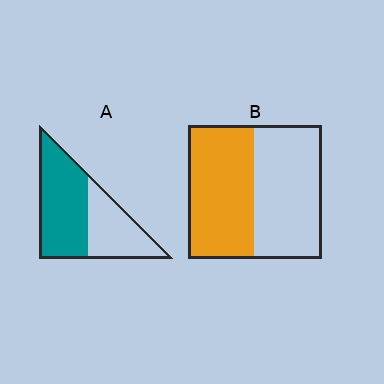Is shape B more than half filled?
Roughly half.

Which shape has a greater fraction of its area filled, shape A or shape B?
Shape A.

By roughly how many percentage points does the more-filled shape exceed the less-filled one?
By roughly 10 percentage points (A over B).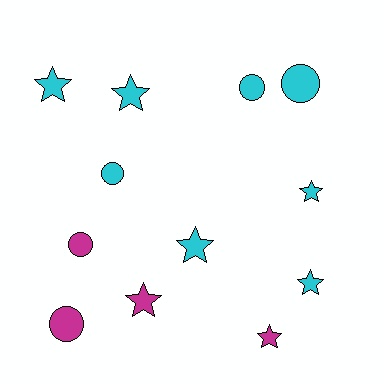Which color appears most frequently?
Cyan, with 8 objects.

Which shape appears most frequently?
Star, with 7 objects.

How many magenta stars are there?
There are 2 magenta stars.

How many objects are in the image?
There are 12 objects.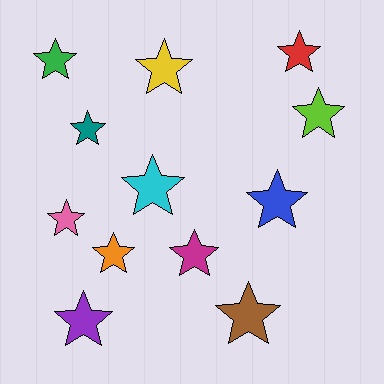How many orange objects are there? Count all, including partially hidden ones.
There is 1 orange object.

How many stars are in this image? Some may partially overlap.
There are 12 stars.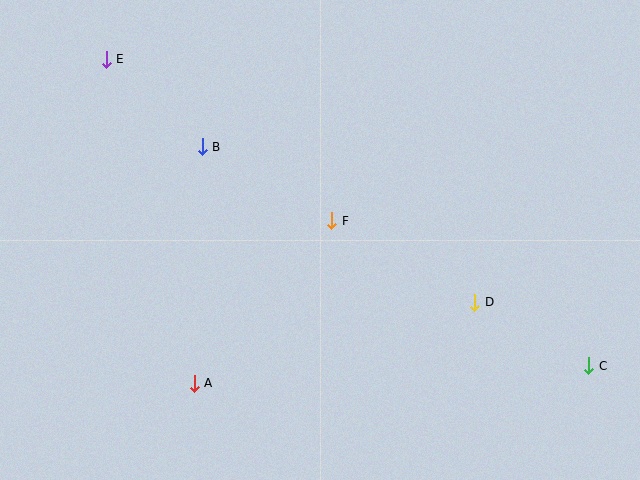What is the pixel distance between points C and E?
The distance between C and E is 571 pixels.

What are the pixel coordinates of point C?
Point C is at (589, 366).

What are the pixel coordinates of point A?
Point A is at (194, 383).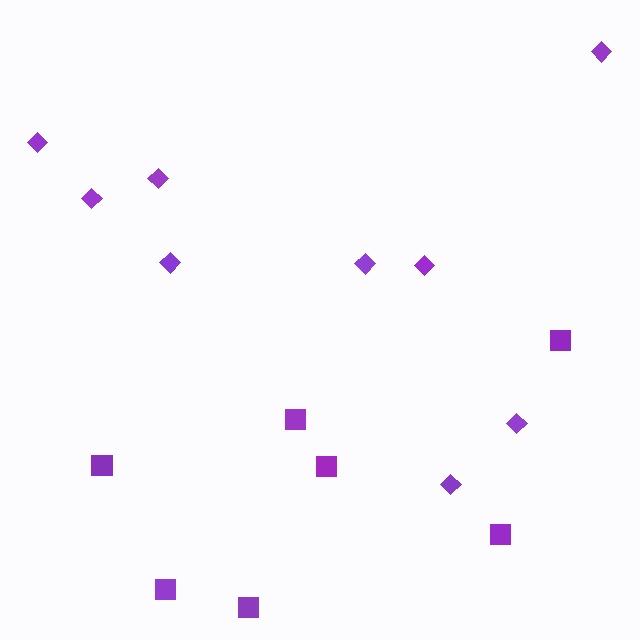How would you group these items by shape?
There are 2 groups: one group of diamonds (9) and one group of squares (7).